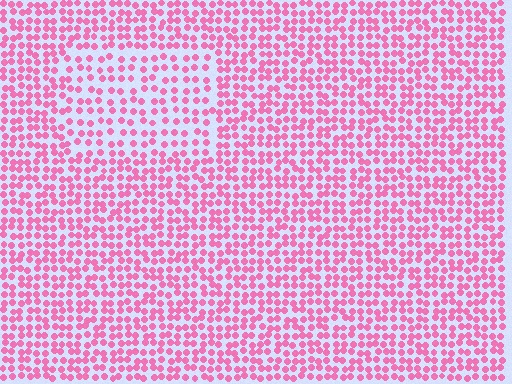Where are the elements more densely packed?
The elements are more densely packed outside the rectangle boundary.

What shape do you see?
I see a rectangle.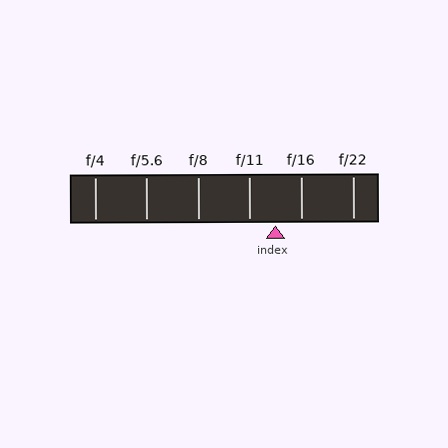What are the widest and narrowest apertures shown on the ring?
The widest aperture shown is f/4 and the narrowest is f/22.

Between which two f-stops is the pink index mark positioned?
The index mark is between f/11 and f/16.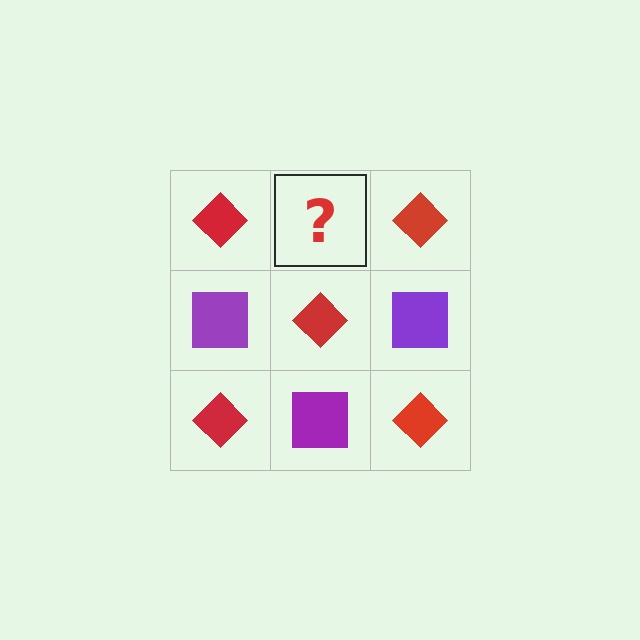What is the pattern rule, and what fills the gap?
The rule is that it alternates red diamond and purple square in a checkerboard pattern. The gap should be filled with a purple square.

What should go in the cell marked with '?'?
The missing cell should contain a purple square.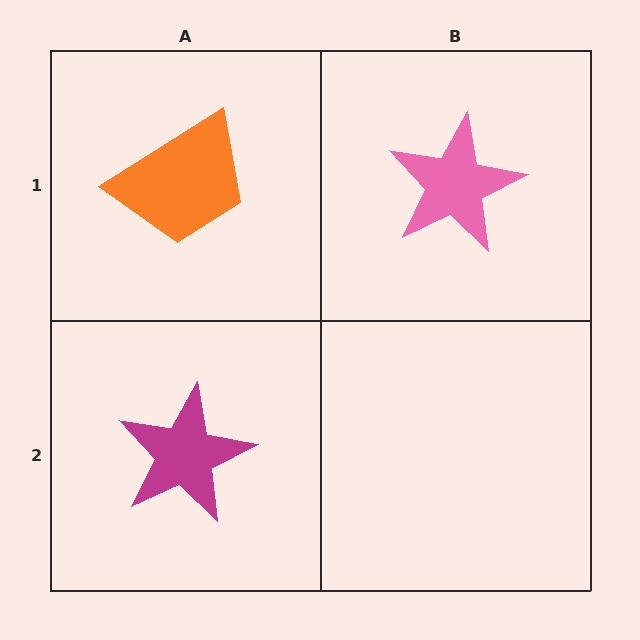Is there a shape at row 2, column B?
No, that cell is empty.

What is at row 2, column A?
A magenta star.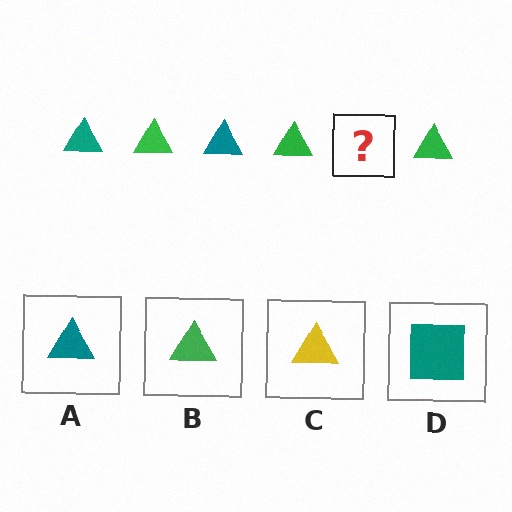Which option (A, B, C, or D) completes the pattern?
A.